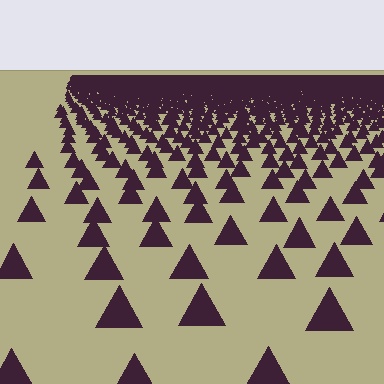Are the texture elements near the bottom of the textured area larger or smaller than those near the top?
Larger. Near the bottom, elements are closer to the viewer and appear at a bigger on-screen size.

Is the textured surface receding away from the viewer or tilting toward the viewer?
The surface is receding away from the viewer. Texture elements get smaller and denser toward the top.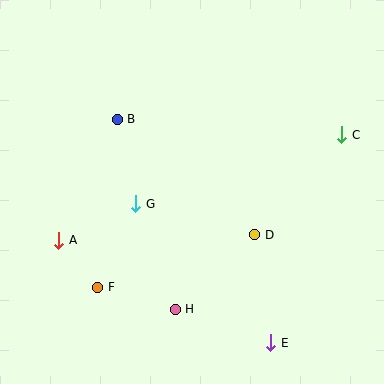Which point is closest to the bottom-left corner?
Point F is closest to the bottom-left corner.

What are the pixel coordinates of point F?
Point F is at (98, 287).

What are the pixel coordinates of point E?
Point E is at (271, 343).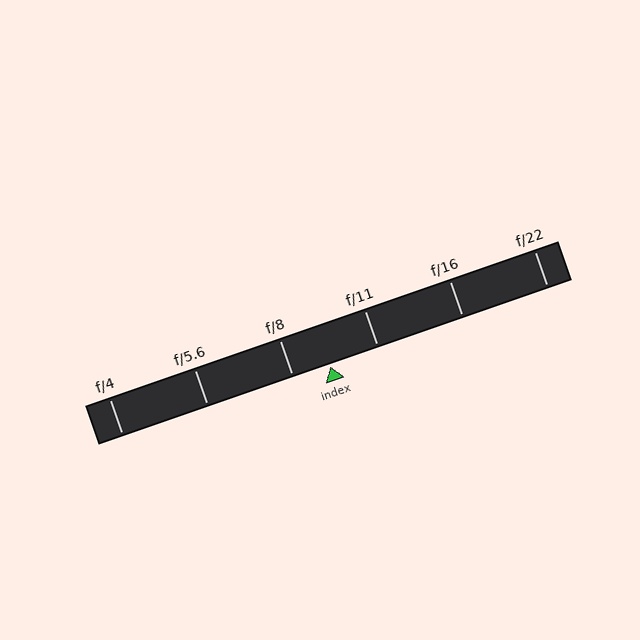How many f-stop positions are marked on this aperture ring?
There are 6 f-stop positions marked.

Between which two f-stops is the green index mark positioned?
The index mark is between f/8 and f/11.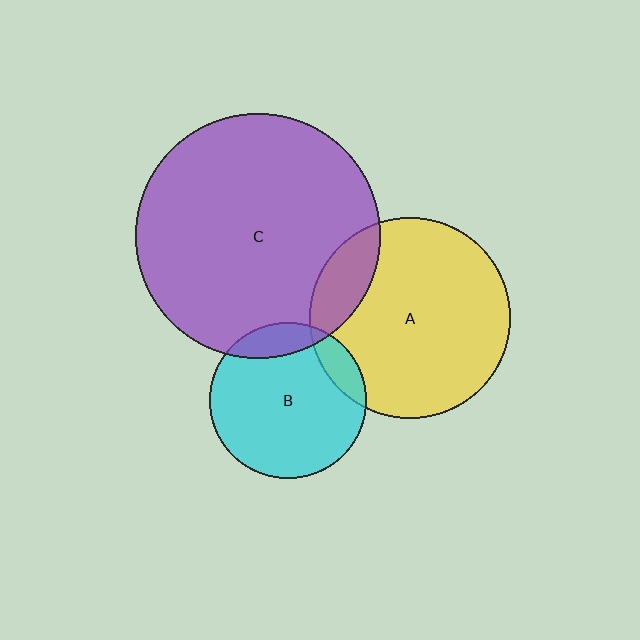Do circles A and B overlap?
Yes.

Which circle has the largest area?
Circle C (purple).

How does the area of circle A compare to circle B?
Approximately 1.6 times.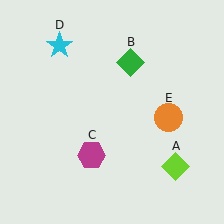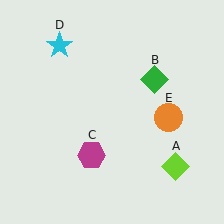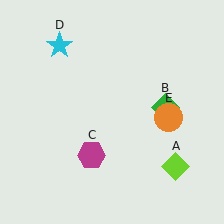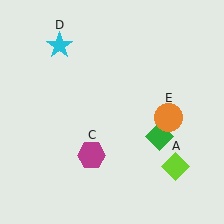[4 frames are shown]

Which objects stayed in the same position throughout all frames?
Lime diamond (object A) and magenta hexagon (object C) and cyan star (object D) and orange circle (object E) remained stationary.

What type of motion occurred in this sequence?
The green diamond (object B) rotated clockwise around the center of the scene.